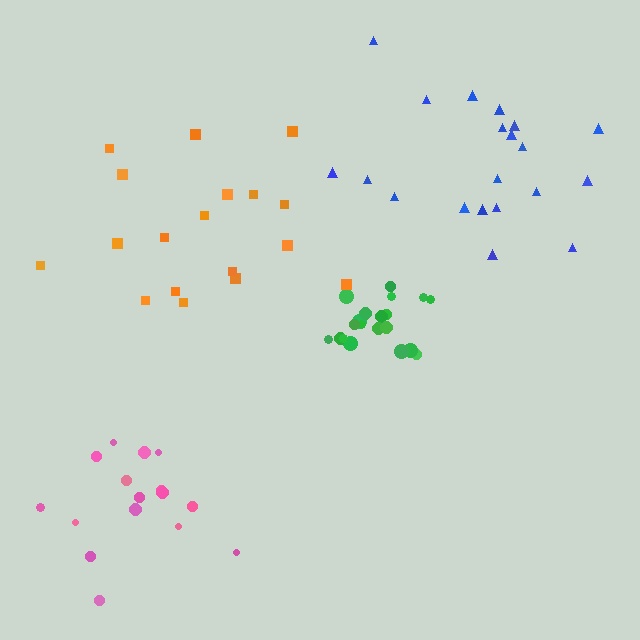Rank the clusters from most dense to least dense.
green, pink, blue, orange.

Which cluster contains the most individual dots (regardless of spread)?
Green (20).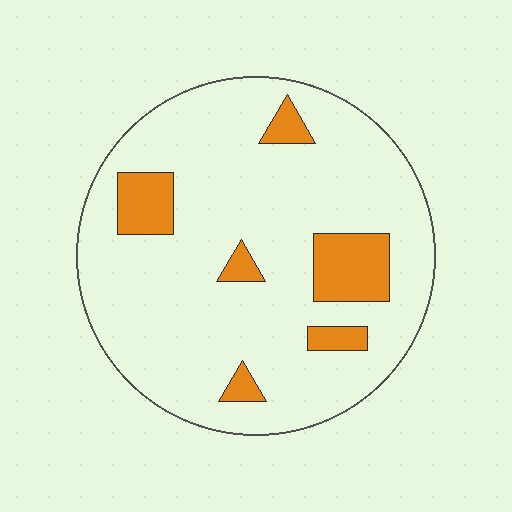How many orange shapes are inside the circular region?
6.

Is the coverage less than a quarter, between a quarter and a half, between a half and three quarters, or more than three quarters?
Less than a quarter.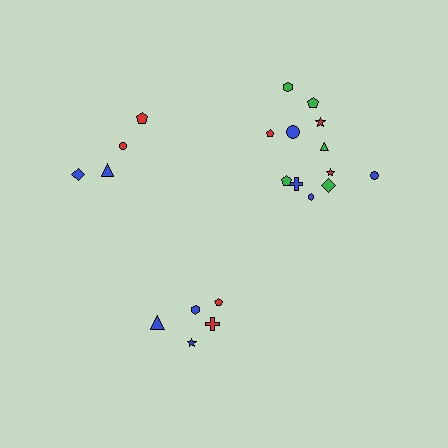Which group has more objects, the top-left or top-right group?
The top-right group.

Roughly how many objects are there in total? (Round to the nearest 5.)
Roughly 20 objects in total.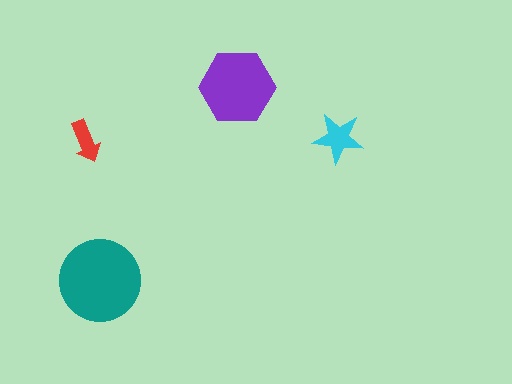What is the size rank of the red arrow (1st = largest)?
4th.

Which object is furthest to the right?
The cyan star is rightmost.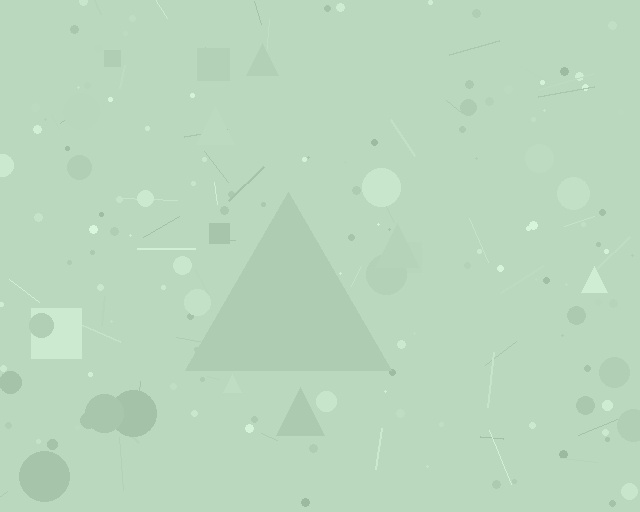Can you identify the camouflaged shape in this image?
The camouflaged shape is a triangle.